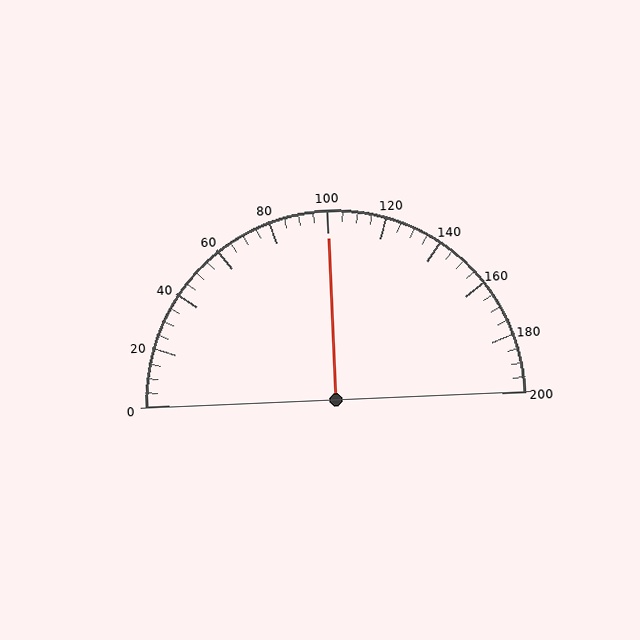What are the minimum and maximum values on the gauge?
The gauge ranges from 0 to 200.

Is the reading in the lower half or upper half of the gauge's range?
The reading is in the upper half of the range (0 to 200).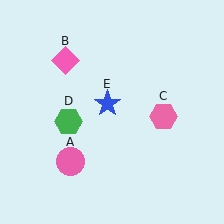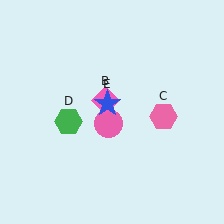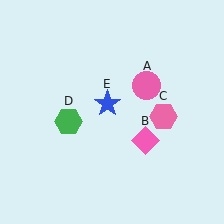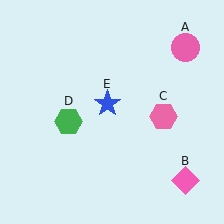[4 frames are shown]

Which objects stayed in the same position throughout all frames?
Pink hexagon (object C) and green hexagon (object D) and blue star (object E) remained stationary.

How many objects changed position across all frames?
2 objects changed position: pink circle (object A), pink diamond (object B).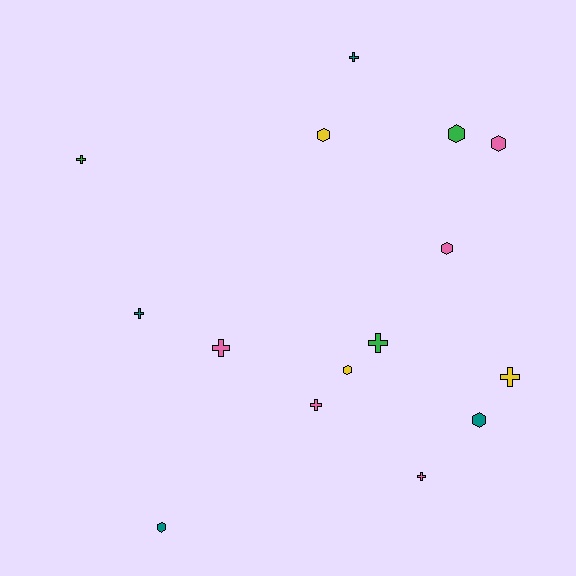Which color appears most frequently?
Pink, with 5 objects.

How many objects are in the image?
There are 15 objects.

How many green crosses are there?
There are 2 green crosses.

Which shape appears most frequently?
Cross, with 8 objects.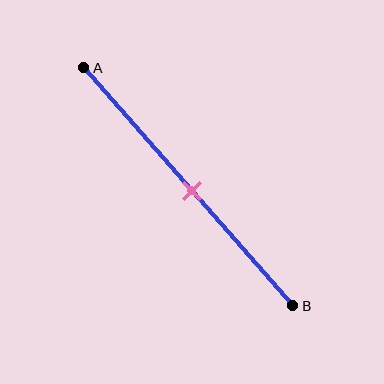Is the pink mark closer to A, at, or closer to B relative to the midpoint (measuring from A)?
The pink mark is approximately at the midpoint of segment AB.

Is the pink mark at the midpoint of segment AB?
Yes, the mark is approximately at the midpoint.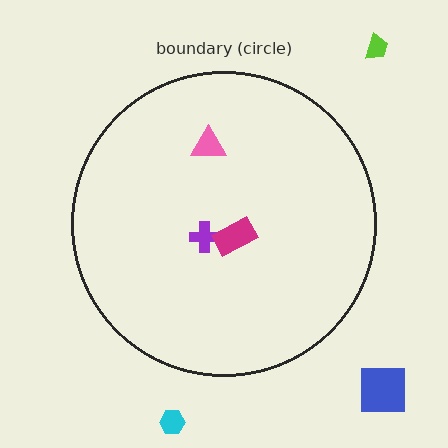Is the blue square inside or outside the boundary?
Outside.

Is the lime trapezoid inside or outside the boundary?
Outside.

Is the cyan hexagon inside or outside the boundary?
Outside.